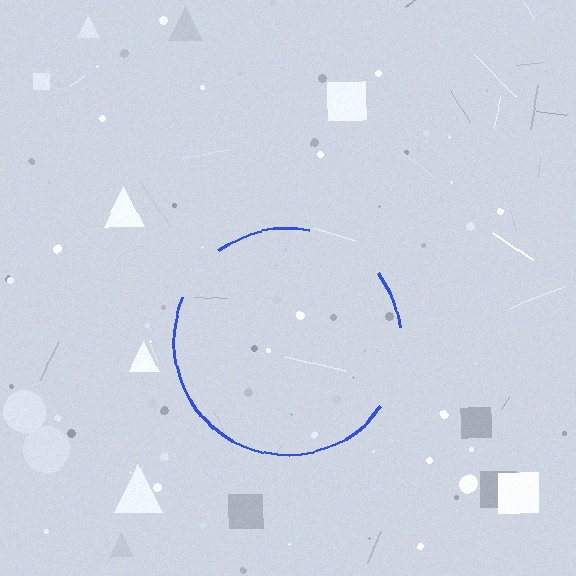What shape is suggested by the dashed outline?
The dashed outline suggests a circle.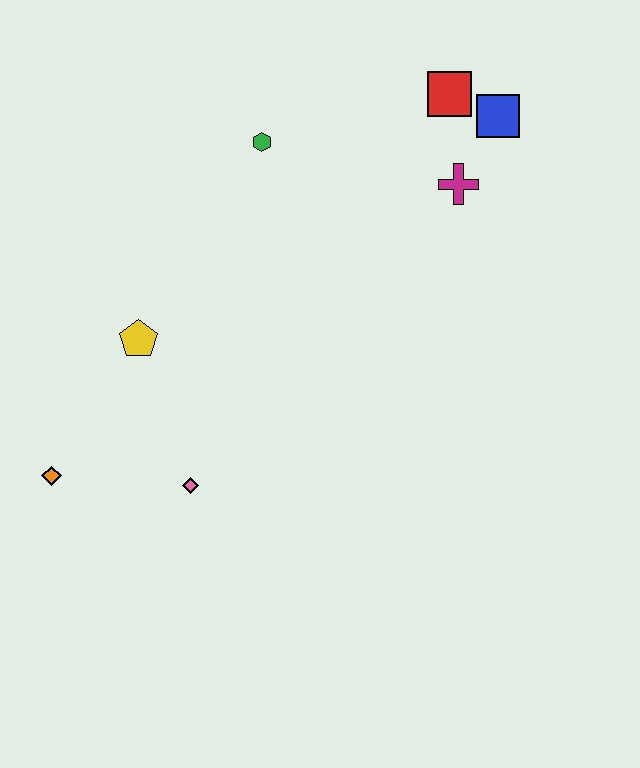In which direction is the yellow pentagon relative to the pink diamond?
The yellow pentagon is above the pink diamond.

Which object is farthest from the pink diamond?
The blue square is farthest from the pink diamond.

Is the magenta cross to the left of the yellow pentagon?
No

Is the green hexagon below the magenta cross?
No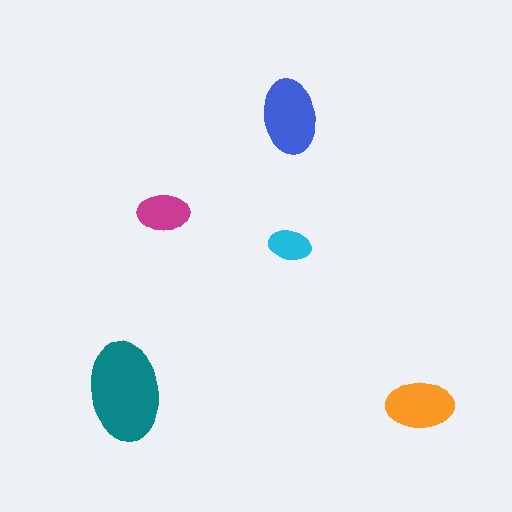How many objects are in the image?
There are 5 objects in the image.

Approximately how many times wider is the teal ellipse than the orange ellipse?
About 1.5 times wider.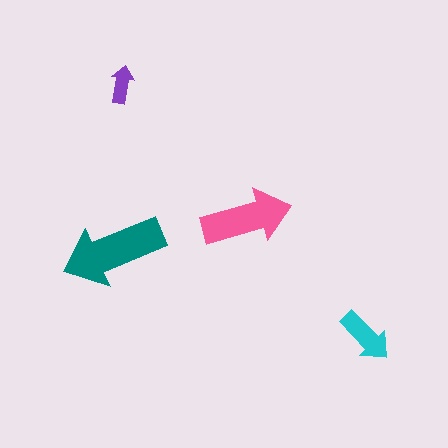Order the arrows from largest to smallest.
the teal one, the pink one, the cyan one, the purple one.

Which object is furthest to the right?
The cyan arrow is rightmost.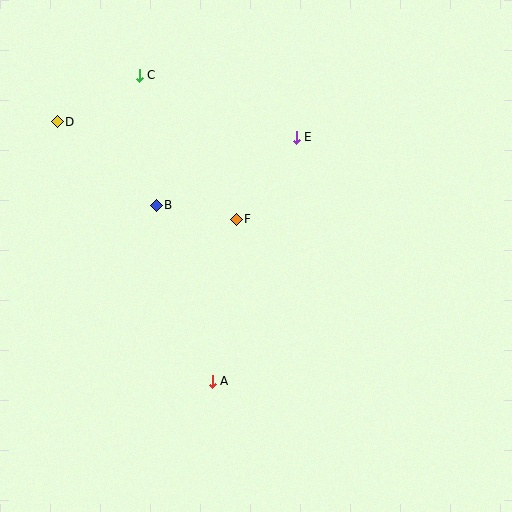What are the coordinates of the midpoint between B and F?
The midpoint between B and F is at (196, 212).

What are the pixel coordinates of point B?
Point B is at (156, 205).